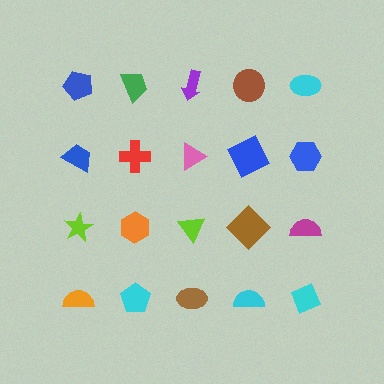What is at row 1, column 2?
A green trapezoid.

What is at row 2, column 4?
A blue square.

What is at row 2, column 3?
A pink triangle.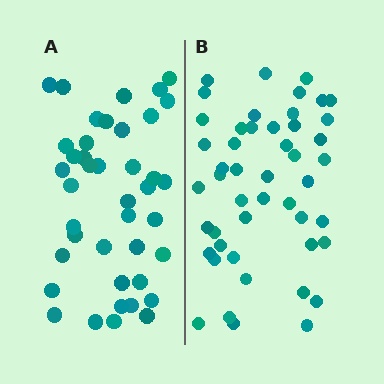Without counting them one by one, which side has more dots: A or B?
Region B (the right region) has more dots.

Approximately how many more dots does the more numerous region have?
Region B has roughly 8 or so more dots than region A.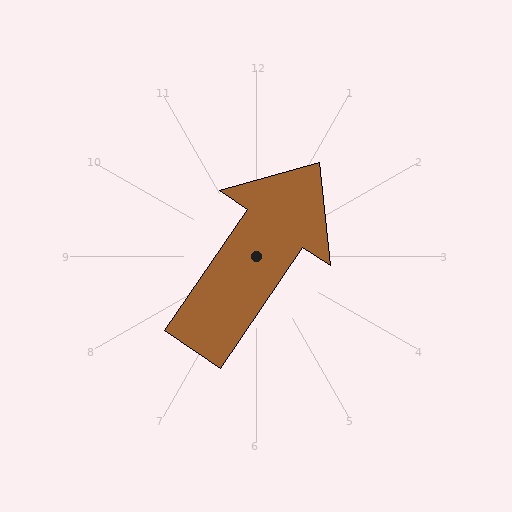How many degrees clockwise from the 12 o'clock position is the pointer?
Approximately 34 degrees.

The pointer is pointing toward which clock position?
Roughly 1 o'clock.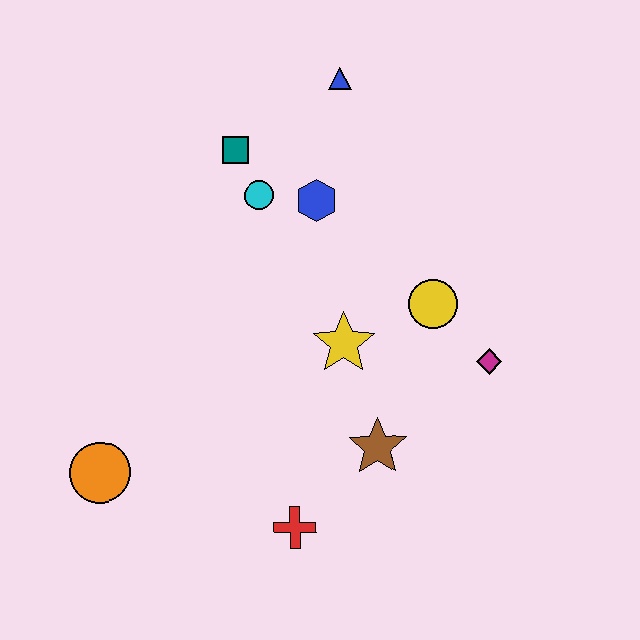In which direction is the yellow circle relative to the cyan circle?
The yellow circle is to the right of the cyan circle.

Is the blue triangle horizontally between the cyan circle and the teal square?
No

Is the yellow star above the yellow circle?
No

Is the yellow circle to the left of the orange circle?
No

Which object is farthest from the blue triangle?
The orange circle is farthest from the blue triangle.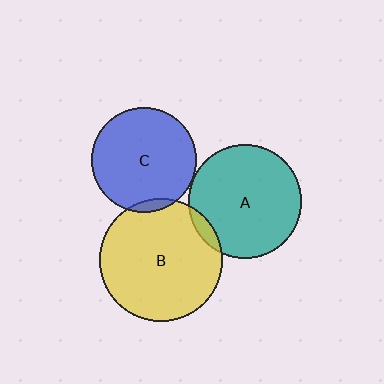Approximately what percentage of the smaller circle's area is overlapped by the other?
Approximately 5%.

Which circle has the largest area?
Circle B (yellow).